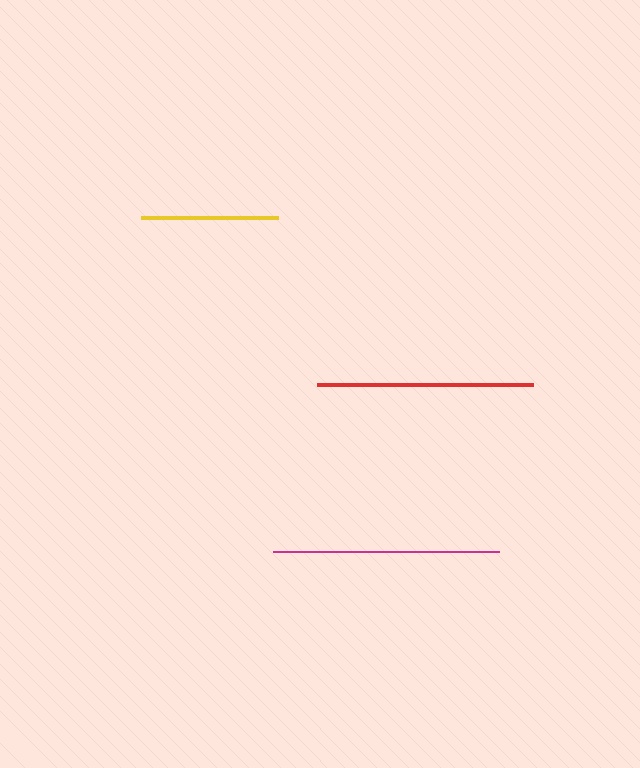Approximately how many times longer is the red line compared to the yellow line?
The red line is approximately 1.6 times the length of the yellow line.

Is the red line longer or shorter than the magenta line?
The magenta line is longer than the red line.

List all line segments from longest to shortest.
From longest to shortest: magenta, red, yellow.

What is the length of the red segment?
The red segment is approximately 217 pixels long.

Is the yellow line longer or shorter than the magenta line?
The magenta line is longer than the yellow line.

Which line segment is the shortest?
The yellow line is the shortest at approximately 136 pixels.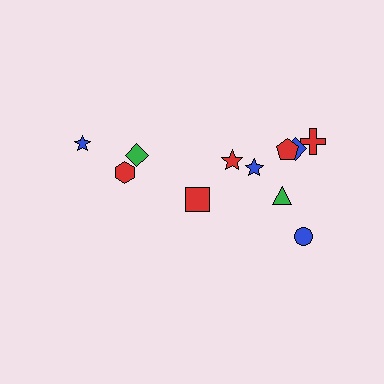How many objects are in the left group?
There are 3 objects.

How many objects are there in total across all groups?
There are 11 objects.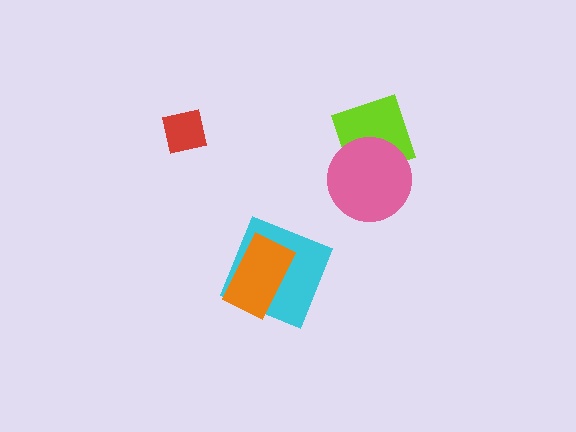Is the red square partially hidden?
No, no other shape covers it.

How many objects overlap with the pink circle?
1 object overlaps with the pink circle.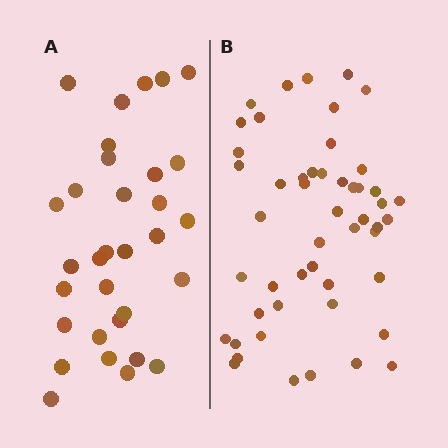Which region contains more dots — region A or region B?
Region B (the right region) has more dots.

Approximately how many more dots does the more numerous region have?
Region B has approximately 20 more dots than region A.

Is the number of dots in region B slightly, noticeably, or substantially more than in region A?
Region B has substantially more. The ratio is roughly 1.6 to 1.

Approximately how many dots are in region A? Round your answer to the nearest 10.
About 30 dots. (The exact count is 32, which rounds to 30.)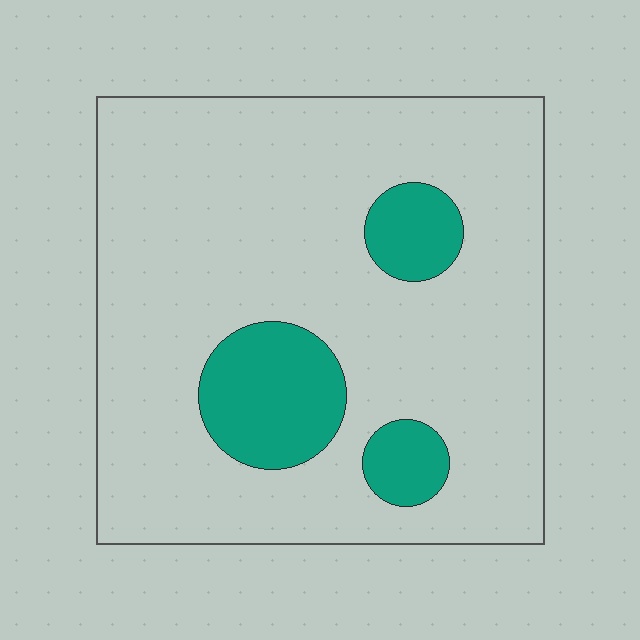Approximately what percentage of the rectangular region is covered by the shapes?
Approximately 15%.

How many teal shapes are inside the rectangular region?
3.